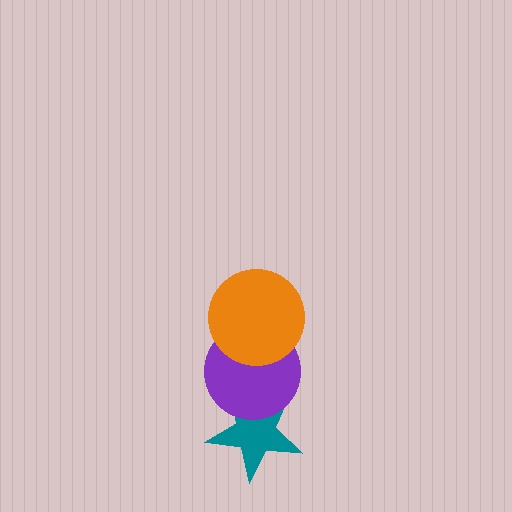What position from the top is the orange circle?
The orange circle is 1st from the top.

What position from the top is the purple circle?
The purple circle is 2nd from the top.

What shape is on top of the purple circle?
The orange circle is on top of the purple circle.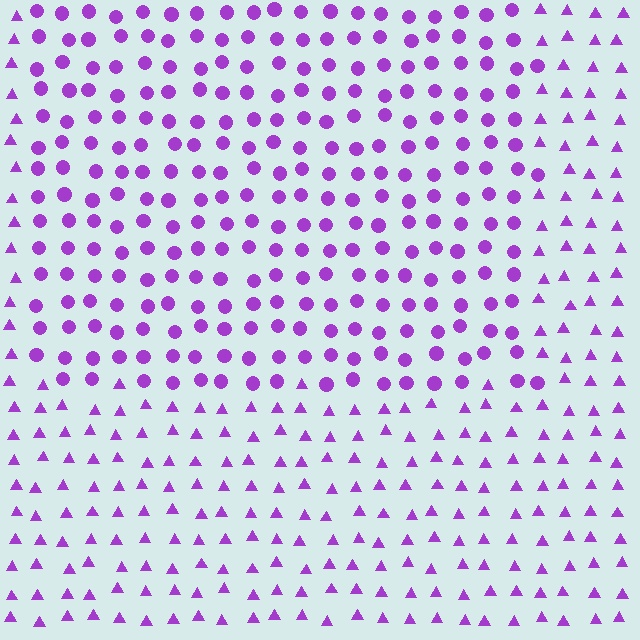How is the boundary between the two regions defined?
The boundary is defined by a change in element shape: circles inside vs. triangles outside. All elements share the same color and spacing.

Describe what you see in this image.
The image is filled with small purple elements arranged in a uniform grid. A rectangle-shaped region contains circles, while the surrounding area contains triangles. The boundary is defined purely by the change in element shape.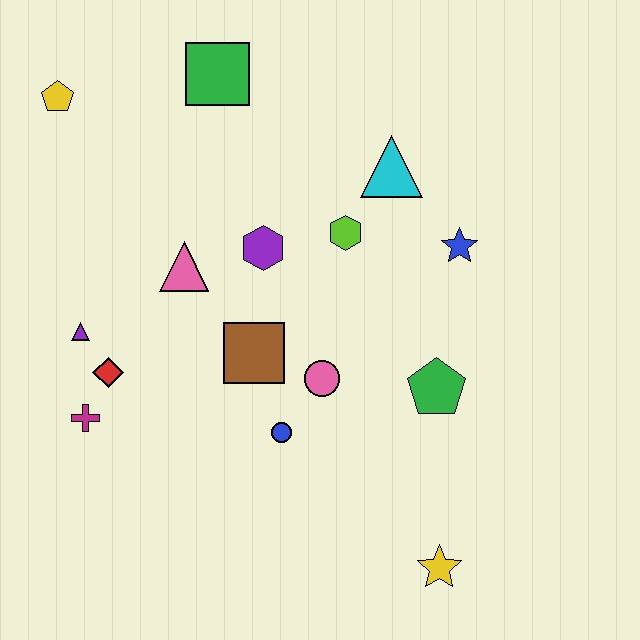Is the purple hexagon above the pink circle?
Yes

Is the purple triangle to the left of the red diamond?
Yes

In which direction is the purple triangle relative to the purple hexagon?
The purple triangle is to the left of the purple hexagon.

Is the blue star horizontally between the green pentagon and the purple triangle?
No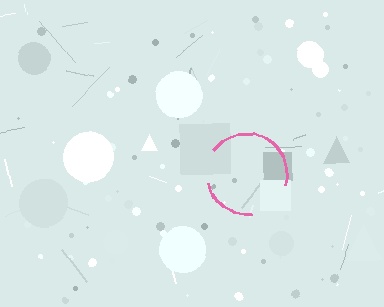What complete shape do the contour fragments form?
The contour fragments form a circle.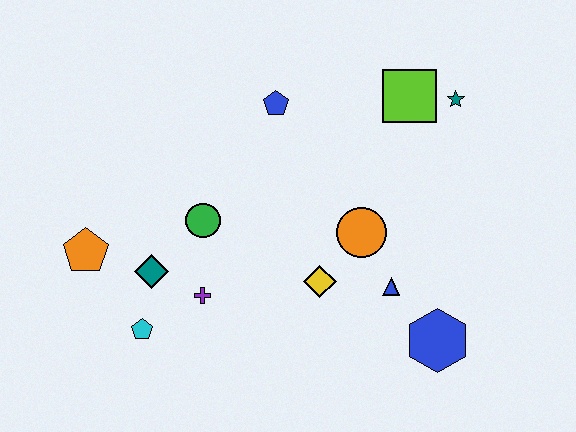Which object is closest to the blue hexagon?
The blue triangle is closest to the blue hexagon.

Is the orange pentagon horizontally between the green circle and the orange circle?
No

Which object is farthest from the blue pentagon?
The blue hexagon is farthest from the blue pentagon.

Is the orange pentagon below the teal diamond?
No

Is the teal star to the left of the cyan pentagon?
No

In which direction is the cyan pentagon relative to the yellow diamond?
The cyan pentagon is to the left of the yellow diamond.